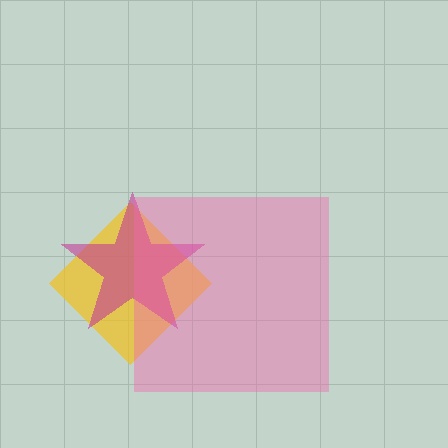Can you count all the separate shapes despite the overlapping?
Yes, there are 3 separate shapes.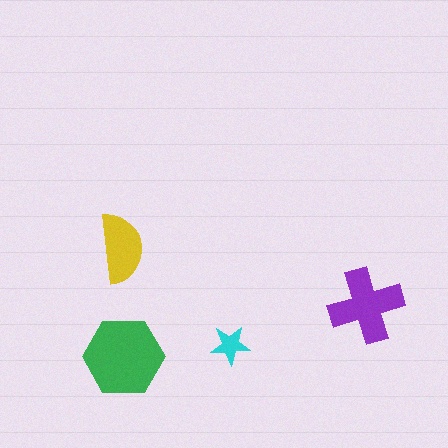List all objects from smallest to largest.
The cyan star, the yellow semicircle, the purple cross, the green hexagon.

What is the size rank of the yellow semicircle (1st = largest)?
3rd.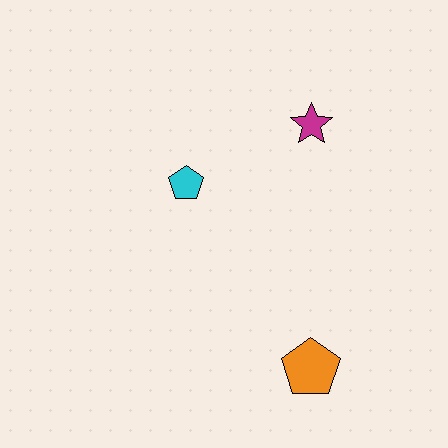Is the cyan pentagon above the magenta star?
No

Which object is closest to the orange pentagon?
The cyan pentagon is closest to the orange pentagon.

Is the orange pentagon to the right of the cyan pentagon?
Yes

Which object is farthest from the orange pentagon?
The magenta star is farthest from the orange pentagon.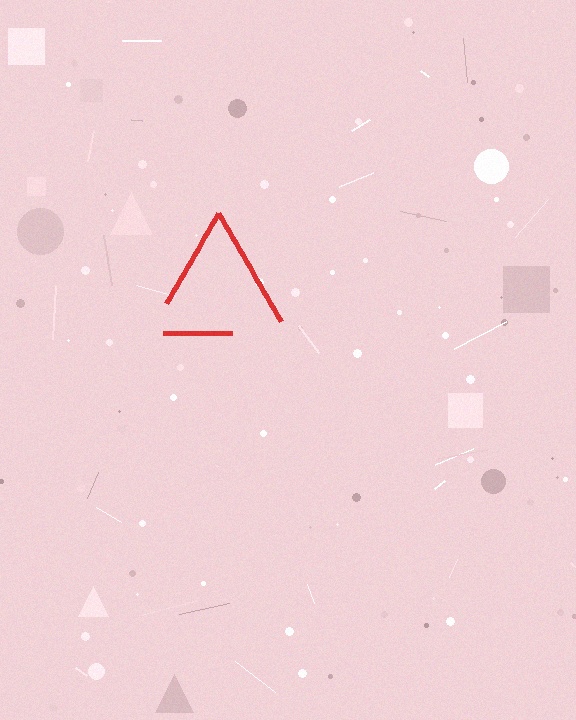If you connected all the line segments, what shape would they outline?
They would outline a triangle.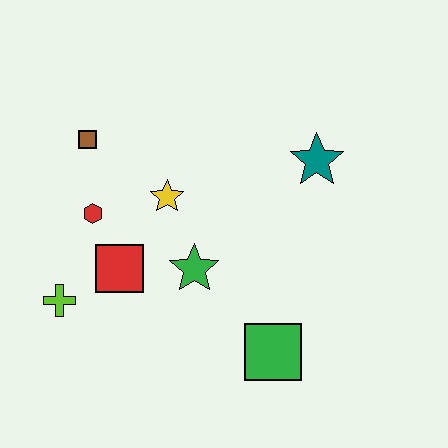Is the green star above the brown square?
No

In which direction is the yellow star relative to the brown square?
The yellow star is to the right of the brown square.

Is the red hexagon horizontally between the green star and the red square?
No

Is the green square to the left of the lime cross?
No